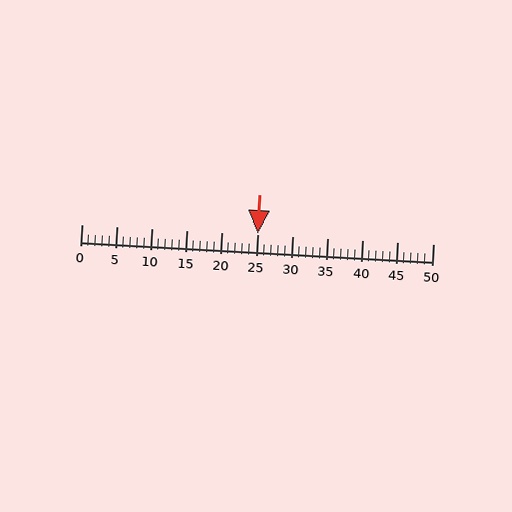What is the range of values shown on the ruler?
The ruler shows values from 0 to 50.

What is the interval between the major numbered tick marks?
The major tick marks are spaced 5 units apart.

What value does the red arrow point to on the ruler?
The red arrow points to approximately 25.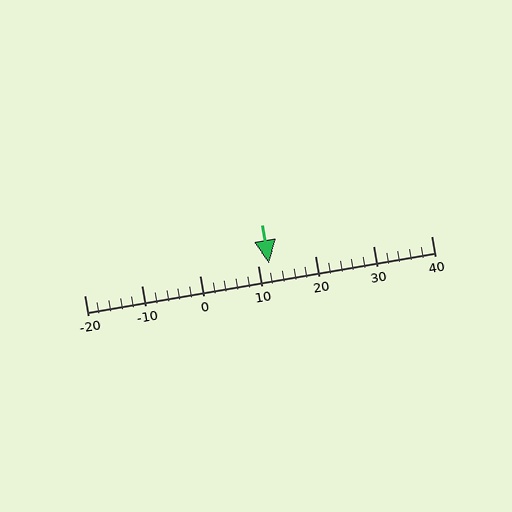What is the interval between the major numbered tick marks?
The major tick marks are spaced 10 units apart.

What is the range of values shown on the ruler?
The ruler shows values from -20 to 40.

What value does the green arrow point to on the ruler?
The green arrow points to approximately 12.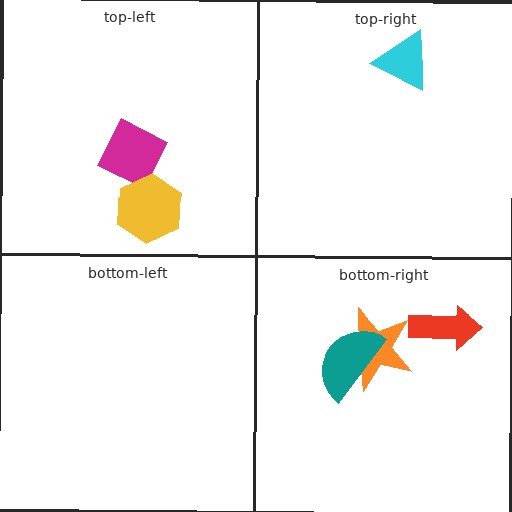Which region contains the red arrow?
The bottom-right region.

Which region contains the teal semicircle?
The bottom-right region.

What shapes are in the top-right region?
The cyan triangle.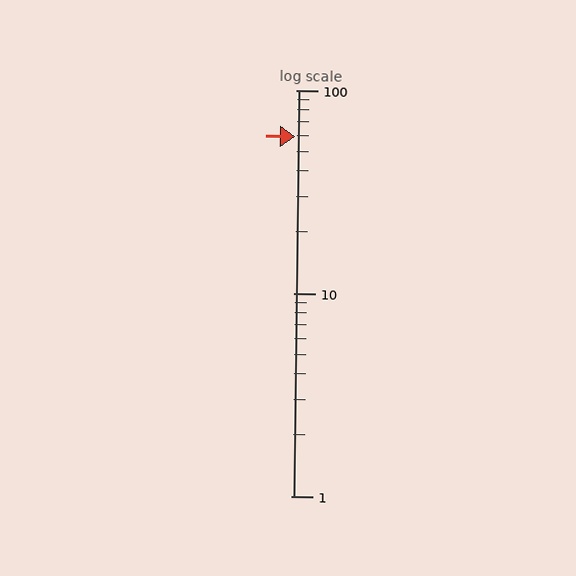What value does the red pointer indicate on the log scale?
The pointer indicates approximately 59.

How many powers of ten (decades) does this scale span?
The scale spans 2 decades, from 1 to 100.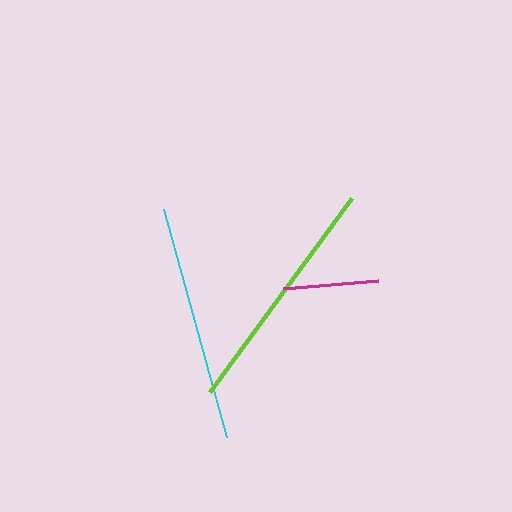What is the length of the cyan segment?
The cyan segment is approximately 236 pixels long.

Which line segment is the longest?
The lime line is the longest at approximately 240 pixels.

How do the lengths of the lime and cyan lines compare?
The lime and cyan lines are approximately the same length.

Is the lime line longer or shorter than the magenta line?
The lime line is longer than the magenta line.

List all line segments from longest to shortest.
From longest to shortest: lime, cyan, magenta.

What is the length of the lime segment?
The lime segment is approximately 240 pixels long.